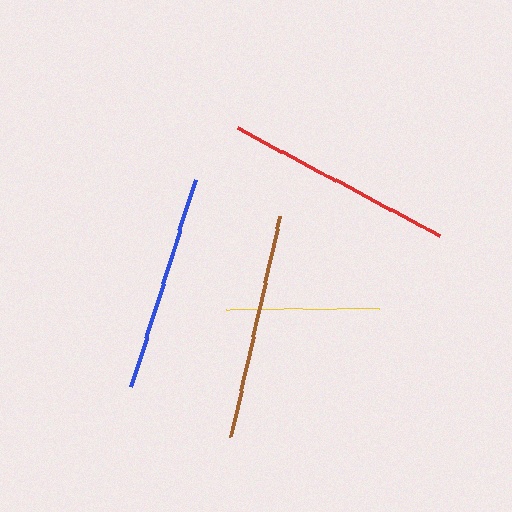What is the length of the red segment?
The red segment is approximately 229 pixels long.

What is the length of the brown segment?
The brown segment is approximately 226 pixels long.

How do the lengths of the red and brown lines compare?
The red and brown lines are approximately the same length.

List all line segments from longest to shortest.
From longest to shortest: red, brown, blue, yellow.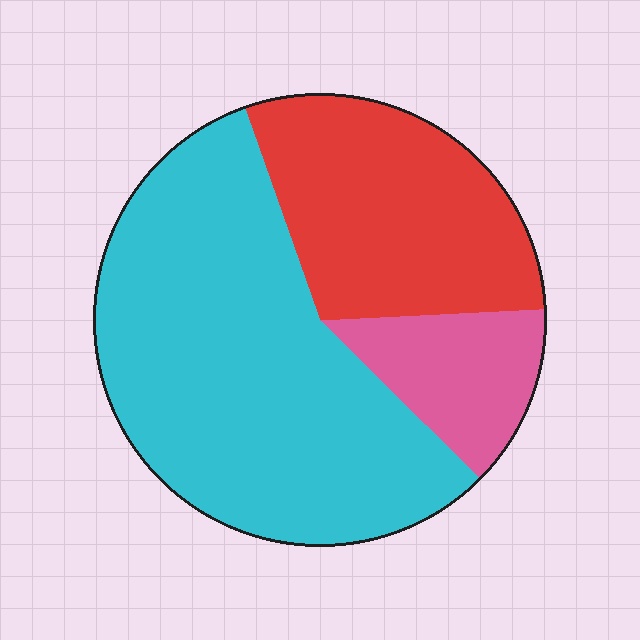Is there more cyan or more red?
Cyan.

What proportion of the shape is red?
Red takes up between a sixth and a third of the shape.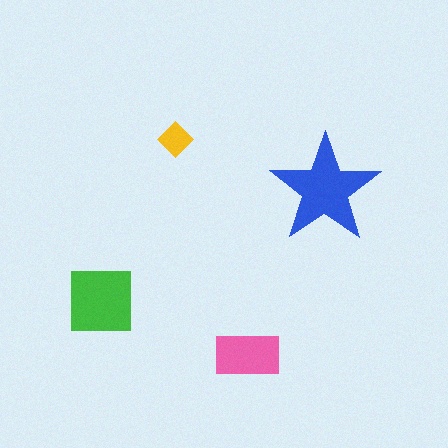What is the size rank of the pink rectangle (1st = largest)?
3rd.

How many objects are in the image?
There are 4 objects in the image.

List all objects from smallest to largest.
The yellow diamond, the pink rectangle, the green square, the blue star.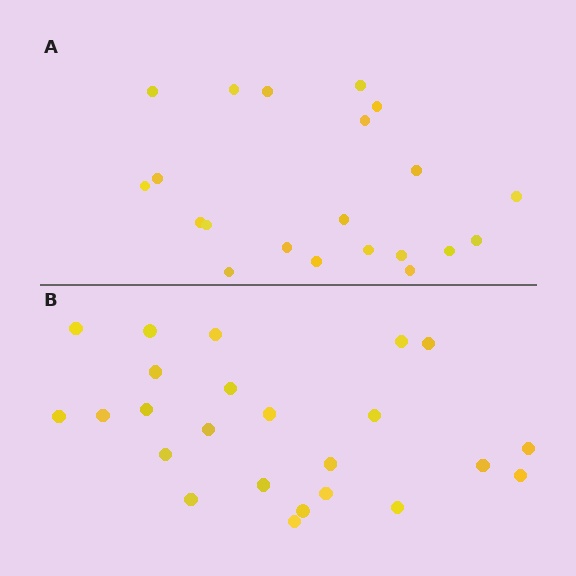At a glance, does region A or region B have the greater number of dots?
Region B (the bottom region) has more dots.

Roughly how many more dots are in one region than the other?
Region B has just a few more — roughly 2 or 3 more dots than region A.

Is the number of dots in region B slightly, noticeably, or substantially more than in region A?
Region B has only slightly more — the two regions are fairly close. The ratio is roughly 1.1 to 1.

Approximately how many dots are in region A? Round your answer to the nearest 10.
About 20 dots. (The exact count is 21, which rounds to 20.)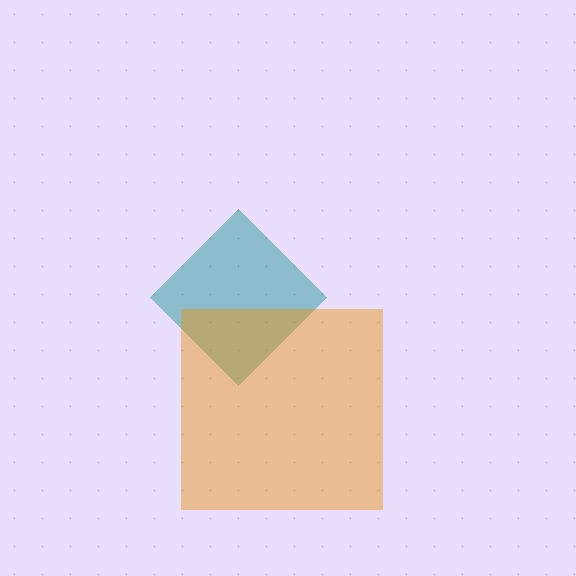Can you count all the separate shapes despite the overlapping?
Yes, there are 2 separate shapes.